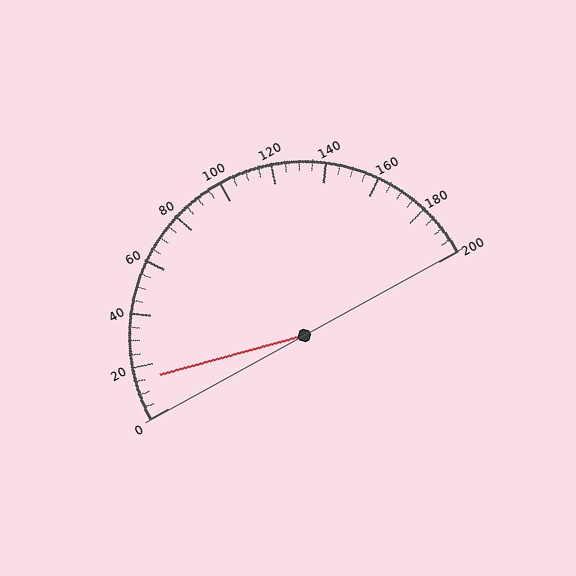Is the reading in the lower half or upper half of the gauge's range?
The reading is in the lower half of the range (0 to 200).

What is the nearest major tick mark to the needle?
The nearest major tick mark is 20.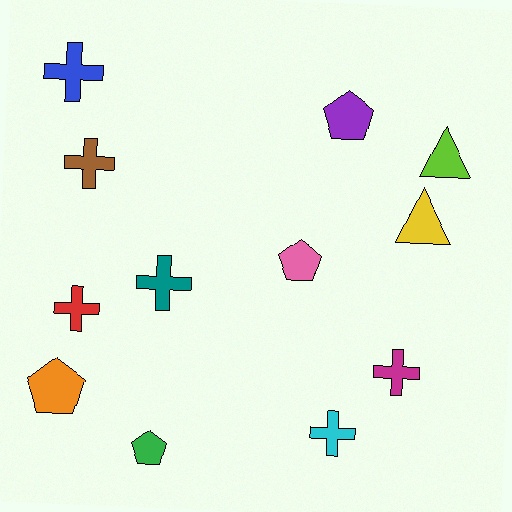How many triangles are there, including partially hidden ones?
There are 2 triangles.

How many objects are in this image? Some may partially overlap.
There are 12 objects.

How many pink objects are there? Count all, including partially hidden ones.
There is 1 pink object.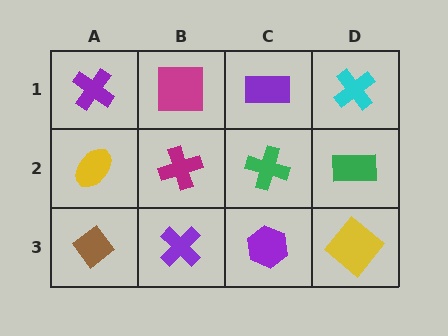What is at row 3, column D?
A yellow diamond.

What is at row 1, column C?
A purple rectangle.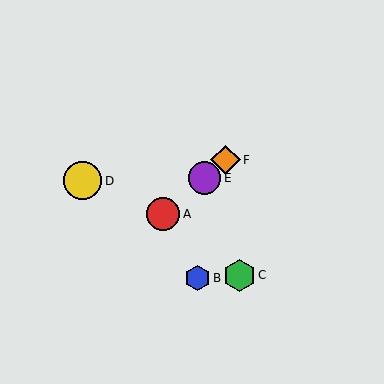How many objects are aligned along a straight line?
3 objects (A, E, F) are aligned along a straight line.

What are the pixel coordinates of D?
Object D is at (82, 181).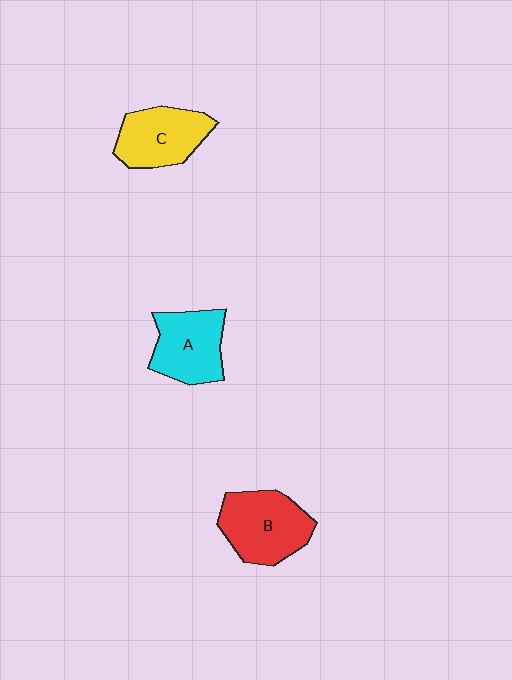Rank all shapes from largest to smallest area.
From largest to smallest: B (red), A (cyan), C (yellow).